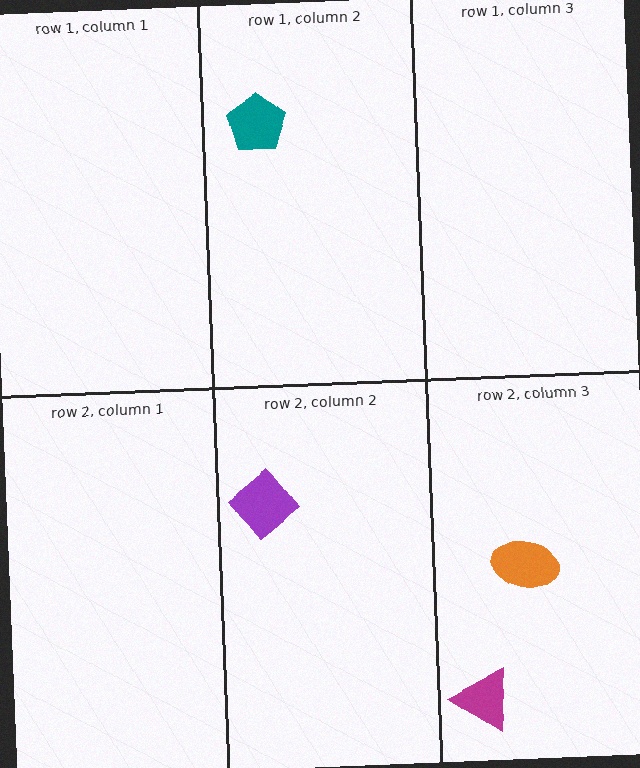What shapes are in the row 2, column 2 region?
The purple diamond.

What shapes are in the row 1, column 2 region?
The teal pentagon.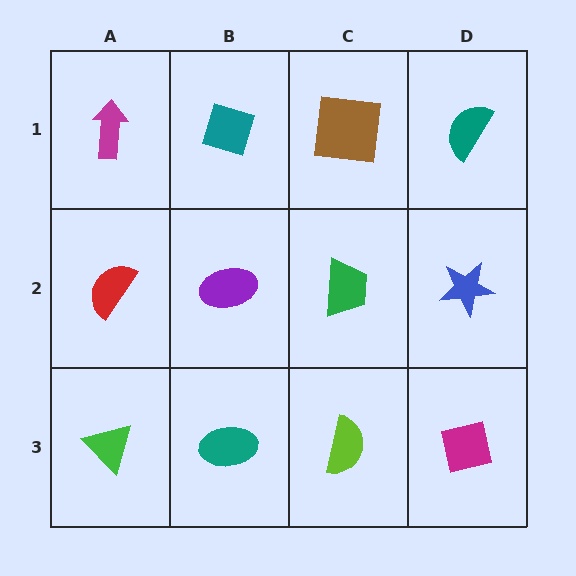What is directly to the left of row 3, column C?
A teal ellipse.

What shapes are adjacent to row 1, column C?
A green trapezoid (row 2, column C), a teal diamond (row 1, column B), a teal semicircle (row 1, column D).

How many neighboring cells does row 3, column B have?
3.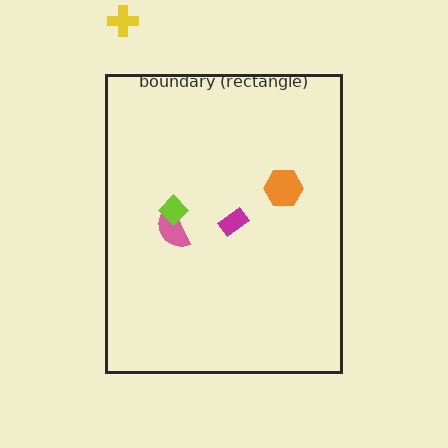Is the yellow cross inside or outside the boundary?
Outside.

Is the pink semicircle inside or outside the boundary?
Inside.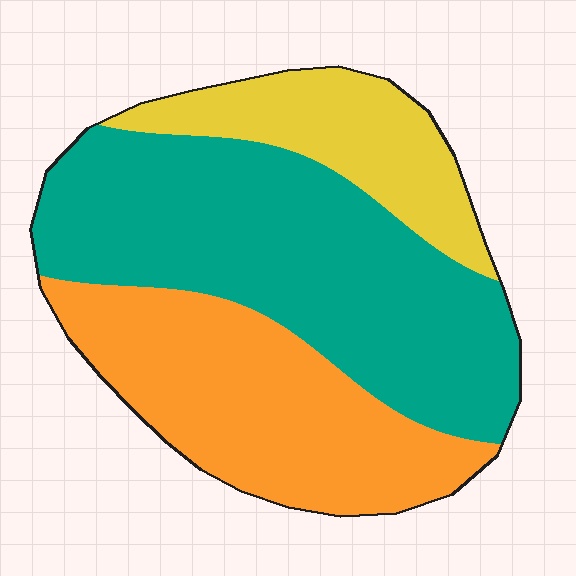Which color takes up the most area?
Teal, at roughly 50%.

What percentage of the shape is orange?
Orange takes up between a sixth and a third of the shape.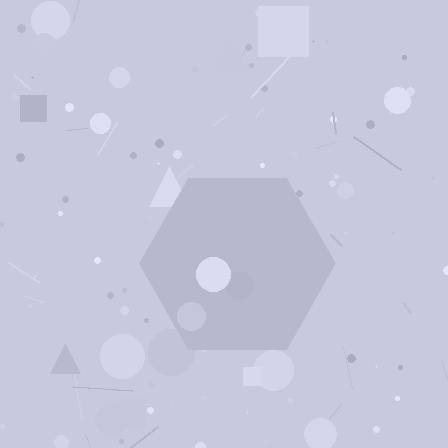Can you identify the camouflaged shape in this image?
The camouflaged shape is a hexagon.